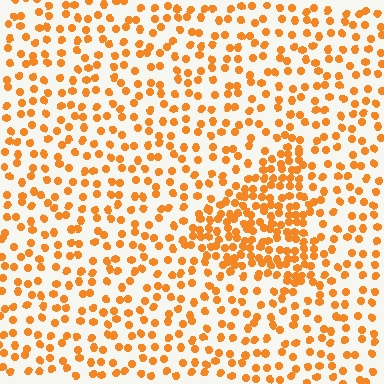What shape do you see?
I see a triangle.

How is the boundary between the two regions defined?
The boundary is defined by a change in element density (approximately 2.2x ratio). All elements are the same color, size, and shape.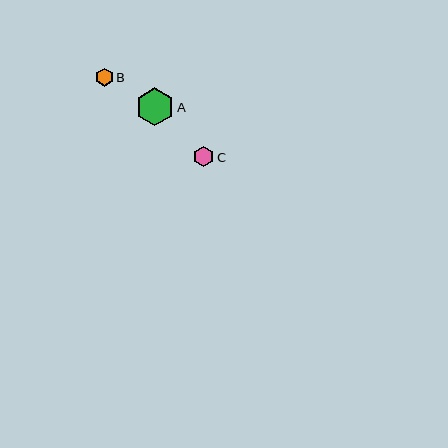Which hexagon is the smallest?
Hexagon B is the smallest with a size of approximately 18 pixels.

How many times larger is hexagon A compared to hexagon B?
Hexagon A is approximately 2.1 times the size of hexagon B.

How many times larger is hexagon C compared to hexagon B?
Hexagon C is approximately 1.1 times the size of hexagon B.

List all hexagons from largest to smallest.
From largest to smallest: A, C, B.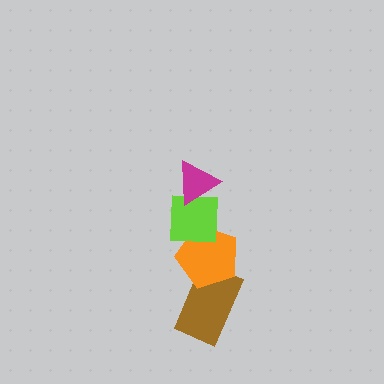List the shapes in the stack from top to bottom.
From top to bottom: the magenta triangle, the lime square, the orange pentagon, the brown rectangle.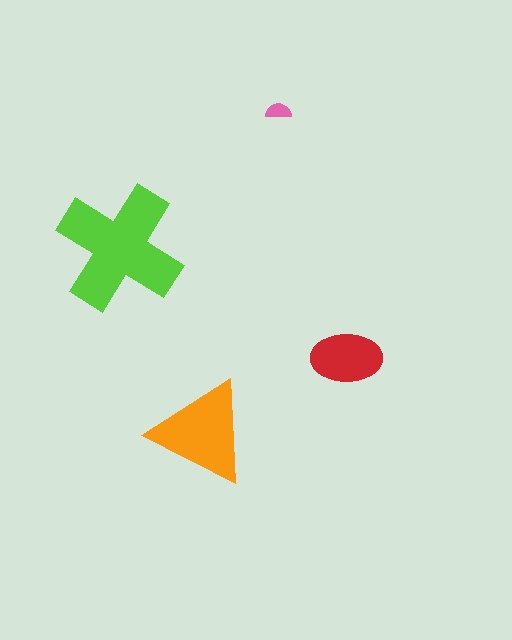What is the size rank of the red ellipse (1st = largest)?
3rd.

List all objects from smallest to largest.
The pink semicircle, the red ellipse, the orange triangle, the lime cross.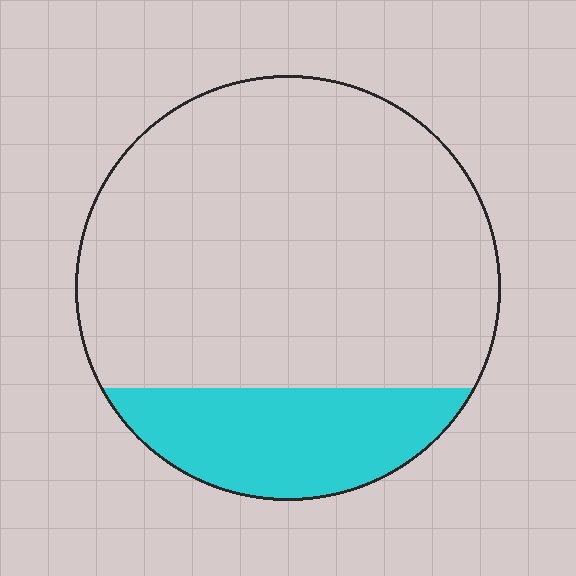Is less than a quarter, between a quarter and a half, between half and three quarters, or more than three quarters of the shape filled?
Less than a quarter.